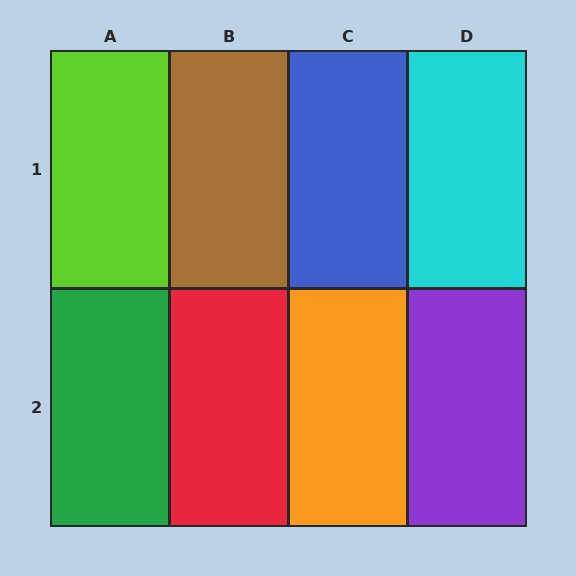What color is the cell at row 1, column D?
Cyan.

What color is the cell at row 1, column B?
Brown.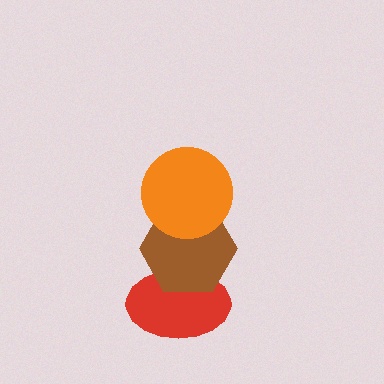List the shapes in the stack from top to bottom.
From top to bottom: the orange circle, the brown hexagon, the red ellipse.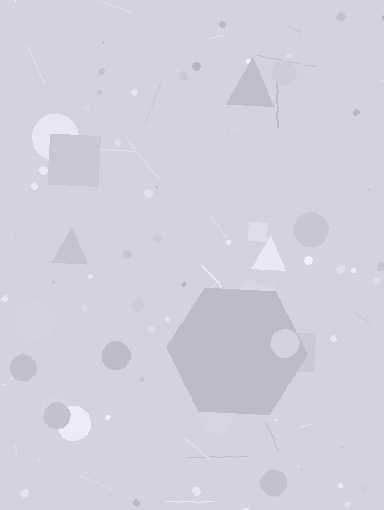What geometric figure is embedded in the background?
A hexagon is embedded in the background.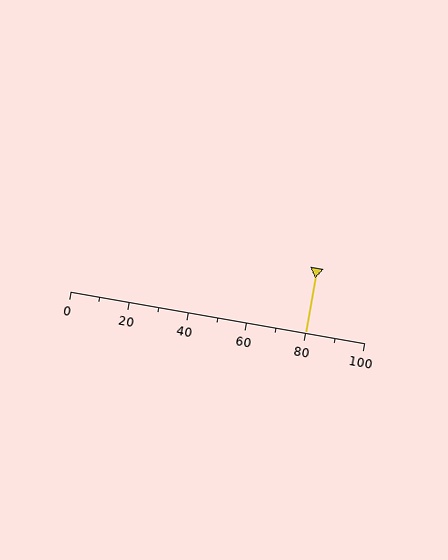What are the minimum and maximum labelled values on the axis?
The axis runs from 0 to 100.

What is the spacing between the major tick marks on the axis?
The major ticks are spaced 20 apart.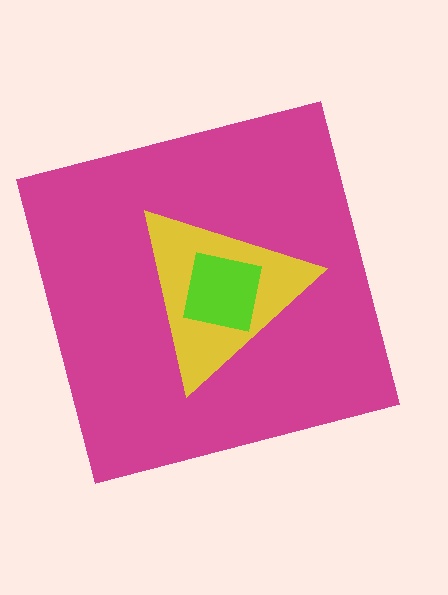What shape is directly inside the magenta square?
The yellow triangle.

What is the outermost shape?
The magenta square.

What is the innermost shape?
The lime square.